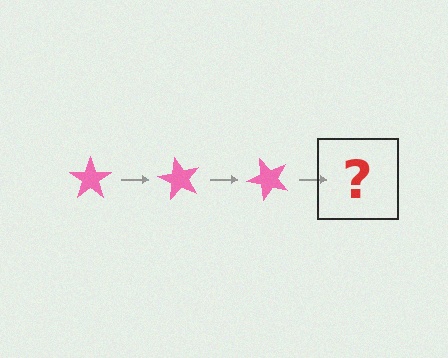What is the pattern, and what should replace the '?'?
The pattern is that the star rotates 60 degrees each step. The '?' should be a pink star rotated 180 degrees.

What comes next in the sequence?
The next element should be a pink star rotated 180 degrees.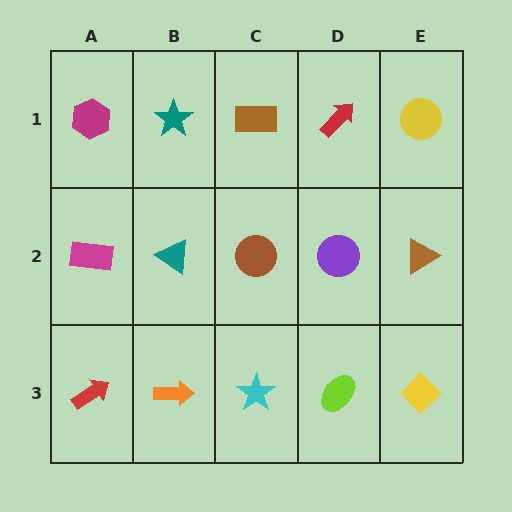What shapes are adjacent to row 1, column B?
A teal triangle (row 2, column B), a magenta hexagon (row 1, column A), a brown rectangle (row 1, column C).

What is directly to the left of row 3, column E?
A lime ellipse.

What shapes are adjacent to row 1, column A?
A magenta rectangle (row 2, column A), a teal star (row 1, column B).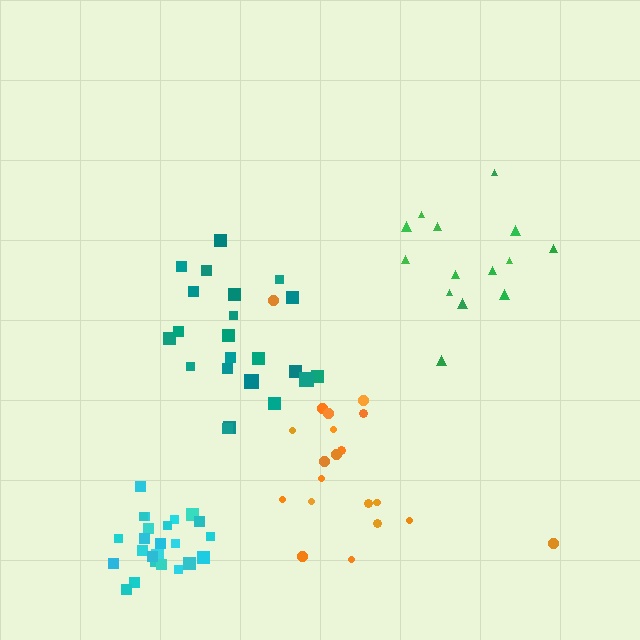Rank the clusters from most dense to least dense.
cyan, green, teal, orange.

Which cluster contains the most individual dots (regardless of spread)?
Cyan (24).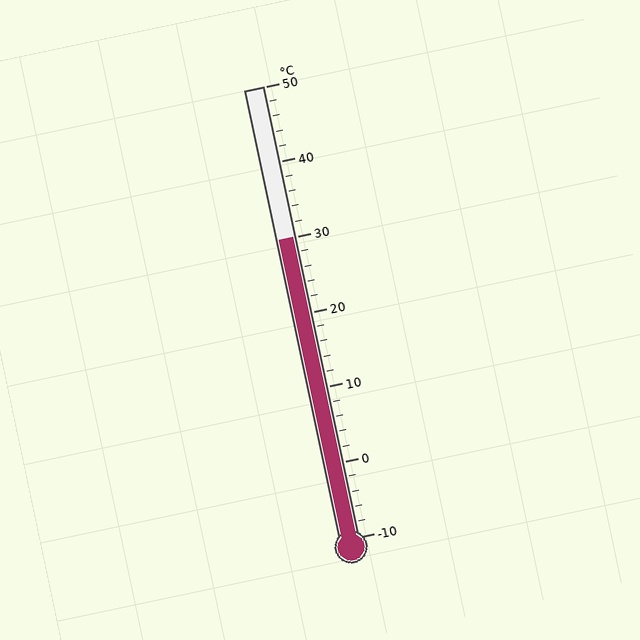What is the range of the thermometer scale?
The thermometer scale ranges from -10°C to 50°C.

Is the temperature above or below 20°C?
The temperature is above 20°C.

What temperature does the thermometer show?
The thermometer shows approximately 30°C.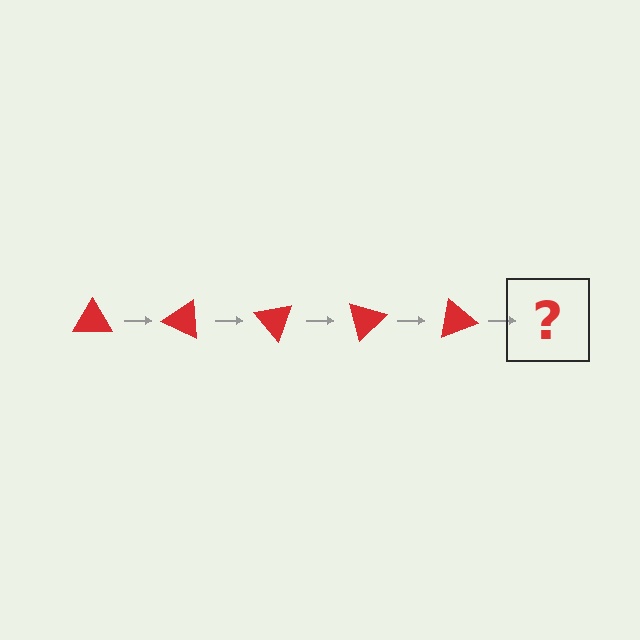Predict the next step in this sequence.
The next step is a red triangle rotated 125 degrees.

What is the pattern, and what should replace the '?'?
The pattern is that the triangle rotates 25 degrees each step. The '?' should be a red triangle rotated 125 degrees.